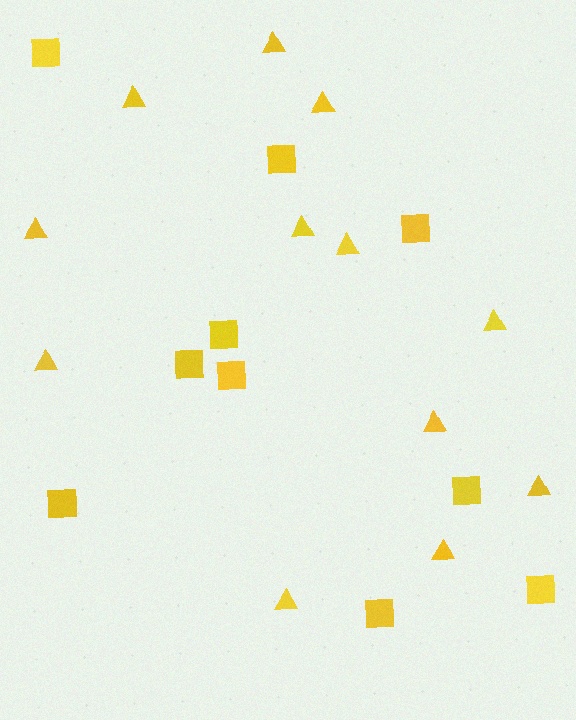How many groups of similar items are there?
There are 2 groups: one group of squares (10) and one group of triangles (12).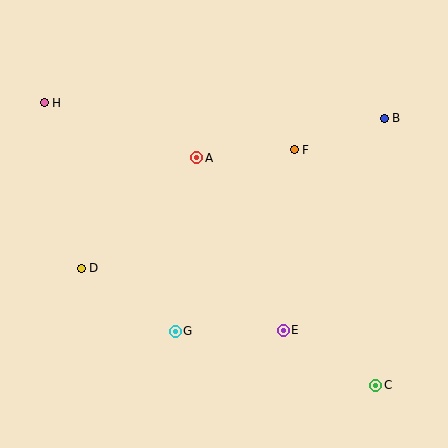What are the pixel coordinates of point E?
Point E is at (283, 330).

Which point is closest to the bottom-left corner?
Point D is closest to the bottom-left corner.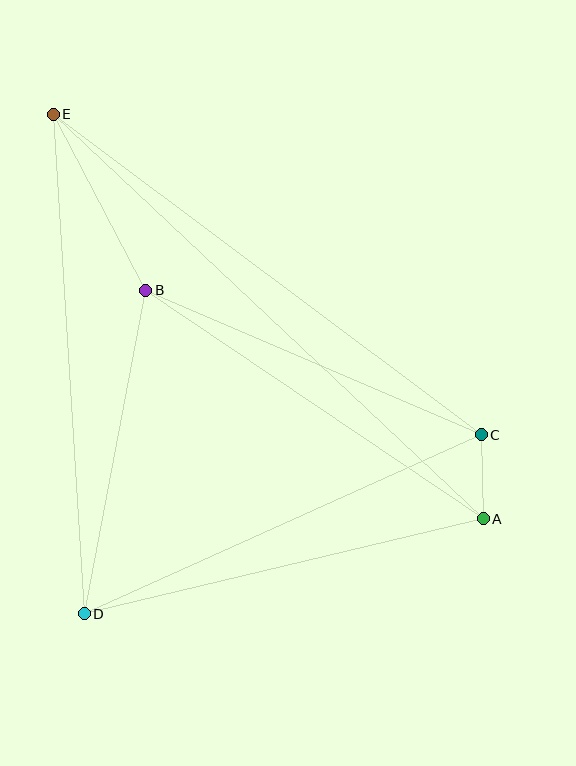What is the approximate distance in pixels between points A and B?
The distance between A and B is approximately 408 pixels.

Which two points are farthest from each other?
Points A and E are farthest from each other.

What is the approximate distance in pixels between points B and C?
The distance between B and C is approximately 365 pixels.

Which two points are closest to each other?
Points A and C are closest to each other.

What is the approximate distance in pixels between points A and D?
The distance between A and D is approximately 410 pixels.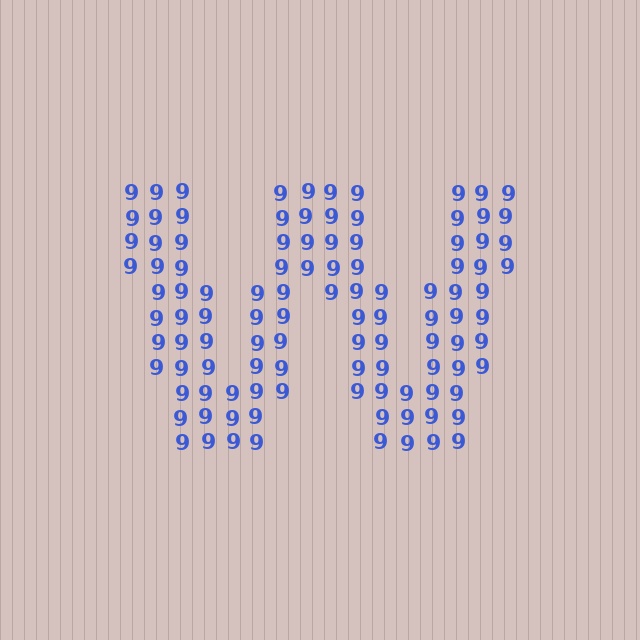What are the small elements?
The small elements are digit 9's.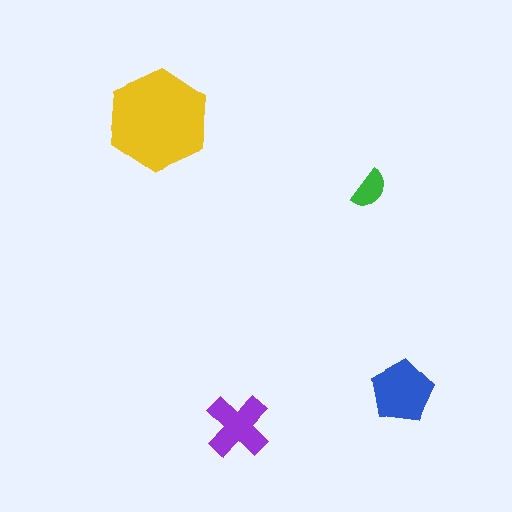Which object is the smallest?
The green semicircle.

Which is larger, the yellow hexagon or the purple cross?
The yellow hexagon.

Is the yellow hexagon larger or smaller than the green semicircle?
Larger.